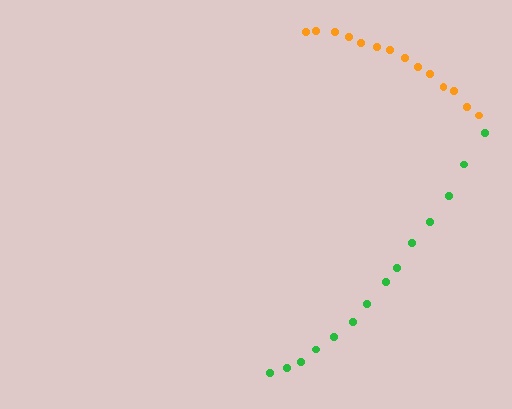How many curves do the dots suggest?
There are 2 distinct paths.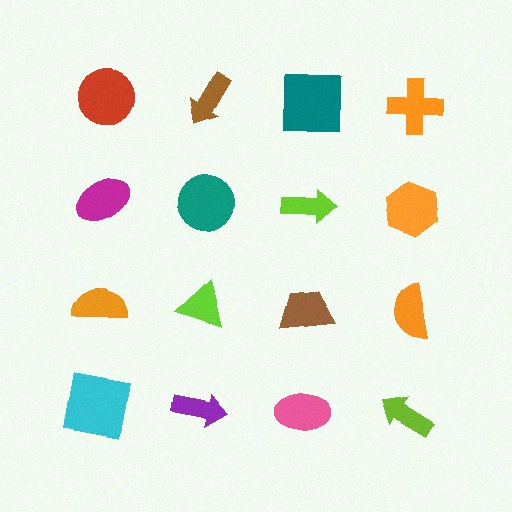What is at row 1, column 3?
A teal square.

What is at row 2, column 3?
A lime arrow.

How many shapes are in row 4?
4 shapes.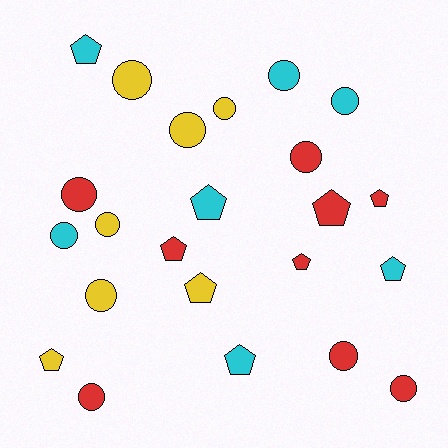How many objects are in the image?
There are 23 objects.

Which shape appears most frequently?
Circle, with 13 objects.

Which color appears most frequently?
Red, with 9 objects.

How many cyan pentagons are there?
There are 4 cyan pentagons.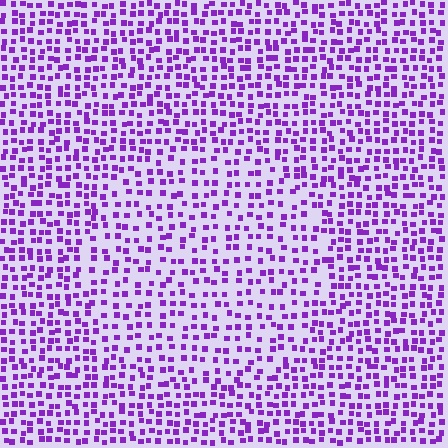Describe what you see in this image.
The image contains small purple elements arranged at two different densities. A circle-shaped region is visible where the elements are less densely packed than the surrounding area.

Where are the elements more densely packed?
The elements are more densely packed outside the circle boundary.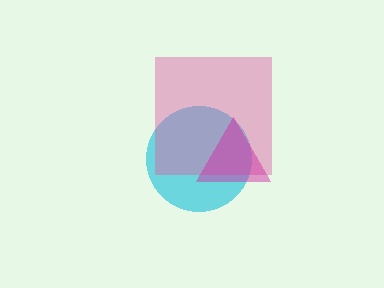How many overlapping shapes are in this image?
There are 3 overlapping shapes in the image.